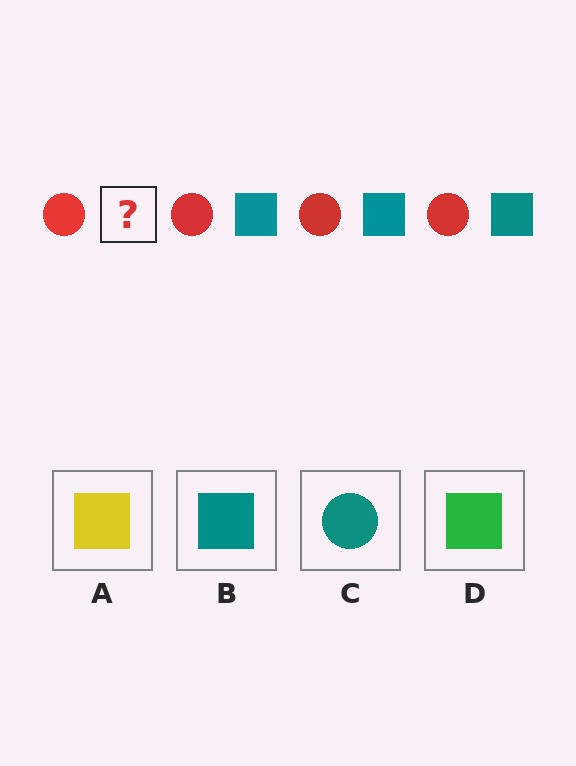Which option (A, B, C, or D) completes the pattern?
B.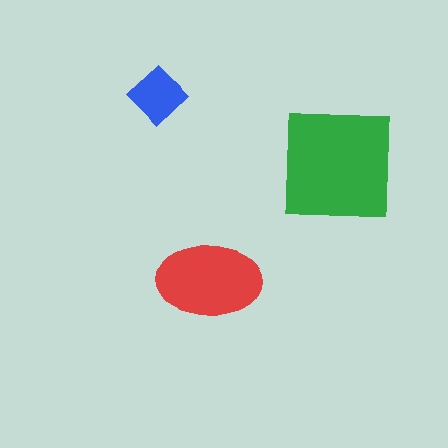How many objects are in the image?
There are 3 objects in the image.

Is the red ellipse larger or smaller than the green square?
Smaller.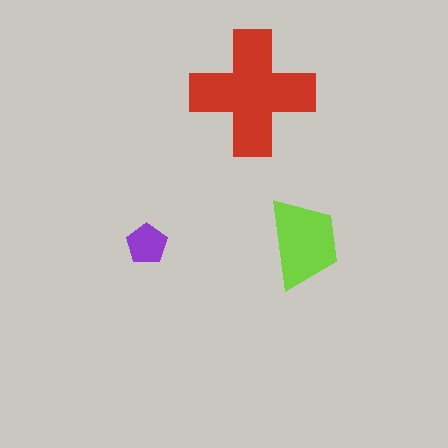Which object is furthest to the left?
The purple pentagon is leftmost.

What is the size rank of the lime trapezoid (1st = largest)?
2nd.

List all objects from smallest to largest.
The purple pentagon, the lime trapezoid, the red cross.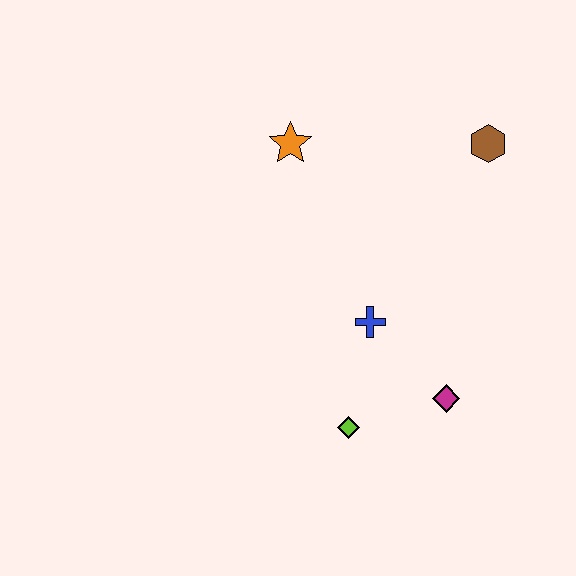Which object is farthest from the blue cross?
The brown hexagon is farthest from the blue cross.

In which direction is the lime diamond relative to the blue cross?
The lime diamond is below the blue cross.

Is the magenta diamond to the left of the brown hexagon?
Yes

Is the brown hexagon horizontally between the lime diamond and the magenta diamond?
No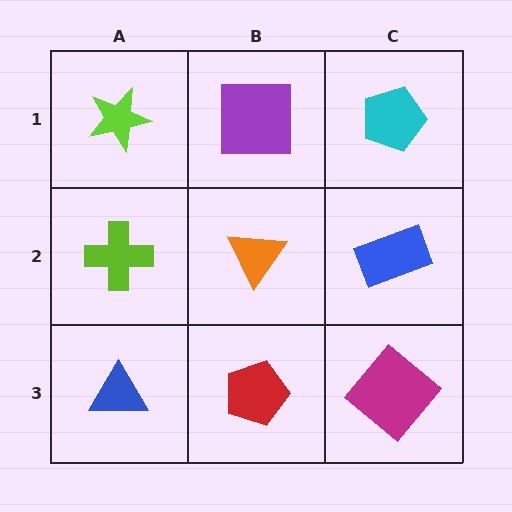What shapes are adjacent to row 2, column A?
A lime star (row 1, column A), a blue triangle (row 3, column A), an orange triangle (row 2, column B).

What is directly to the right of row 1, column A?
A purple square.